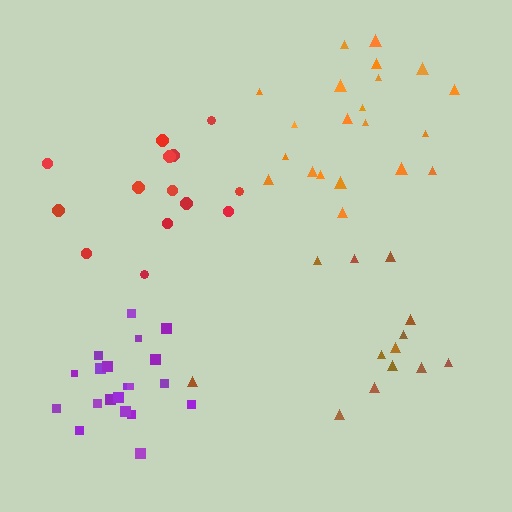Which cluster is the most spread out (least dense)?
Brown.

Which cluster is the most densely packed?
Purple.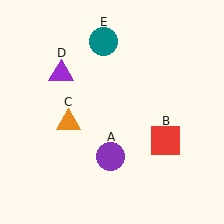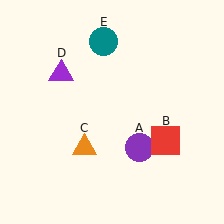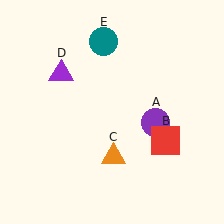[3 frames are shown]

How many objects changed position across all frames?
2 objects changed position: purple circle (object A), orange triangle (object C).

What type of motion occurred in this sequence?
The purple circle (object A), orange triangle (object C) rotated counterclockwise around the center of the scene.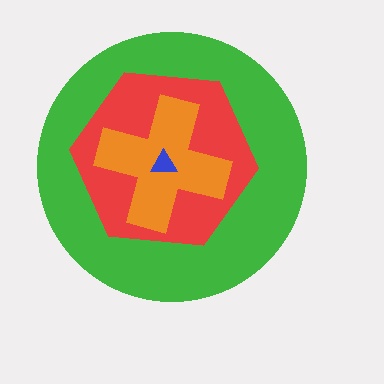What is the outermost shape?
The green circle.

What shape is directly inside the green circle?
The red hexagon.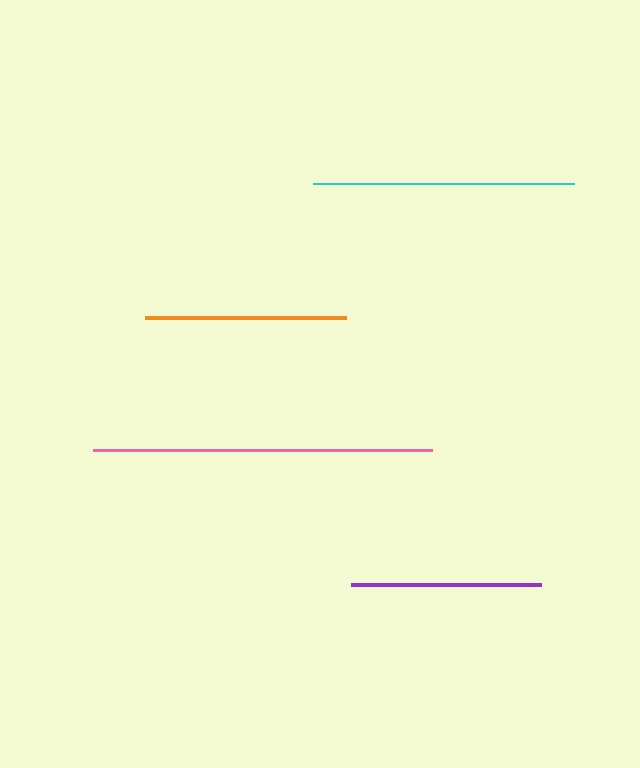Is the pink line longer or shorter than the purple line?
The pink line is longer than the purple line.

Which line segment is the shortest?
The purple line is the shortest at approximately 190 pixels.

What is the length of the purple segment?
The purple segment is approximately 190 pixels long.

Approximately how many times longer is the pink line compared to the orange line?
The pink line is approximately 1.7 times the length of the orange line.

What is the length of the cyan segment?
The cyan segment is approximately 261 pixels long.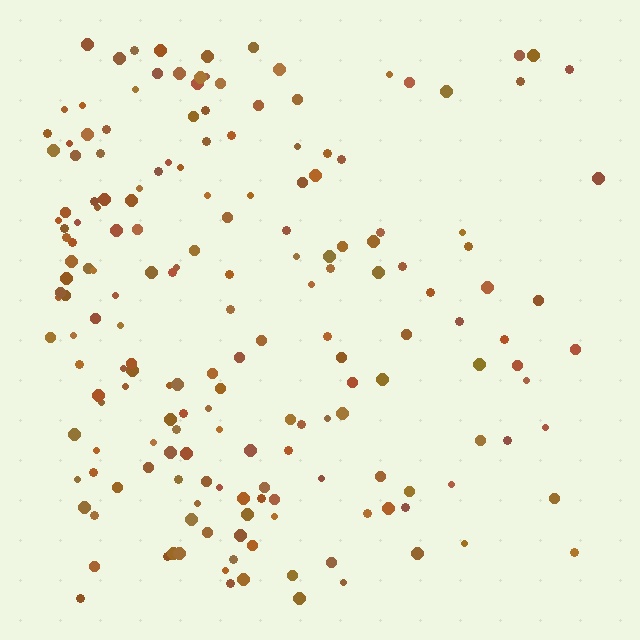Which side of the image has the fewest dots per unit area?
The right.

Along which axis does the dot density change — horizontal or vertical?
Horizontal.